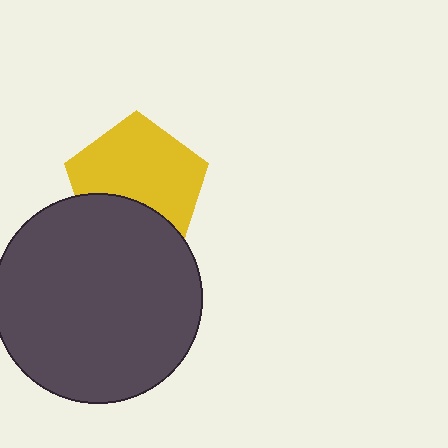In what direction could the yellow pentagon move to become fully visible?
The yellow pentagon could move up. That would shift it out from behind the dark gray circle entirely.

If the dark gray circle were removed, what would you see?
You would see the complete yellow pentagon.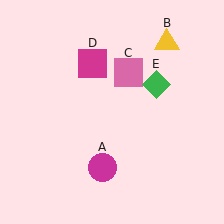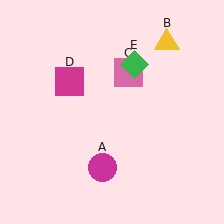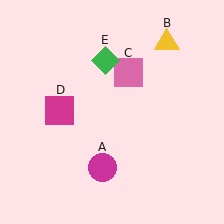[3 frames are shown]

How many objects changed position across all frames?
2 objects changed position: magenta square (object D), green diamond (object E).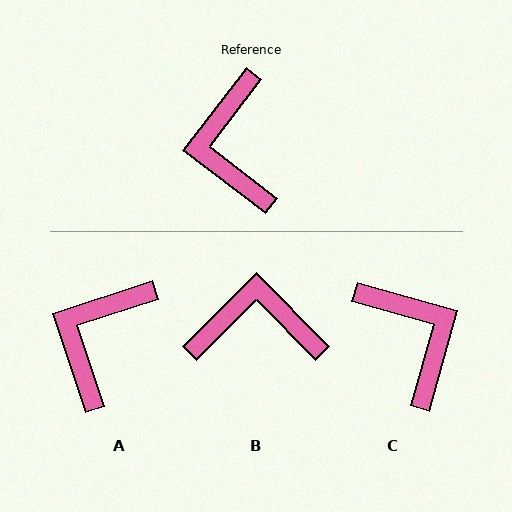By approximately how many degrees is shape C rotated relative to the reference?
Approximately 158 degrees clockwise.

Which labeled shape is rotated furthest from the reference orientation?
C, about 158 degrees away.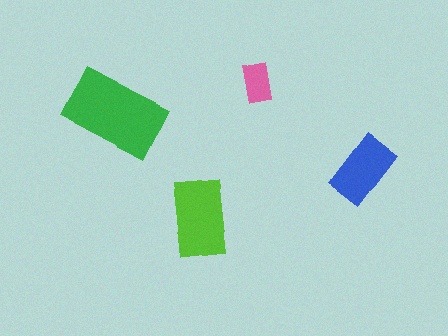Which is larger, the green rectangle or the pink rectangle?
The green one.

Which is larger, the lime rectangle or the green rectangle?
The green one.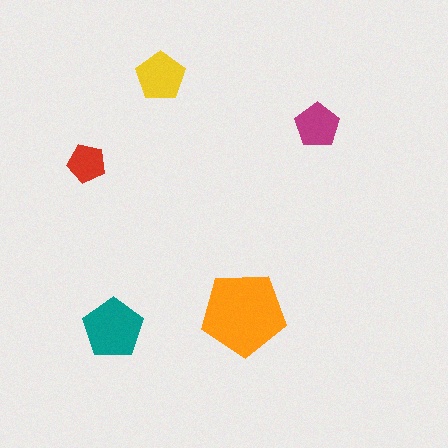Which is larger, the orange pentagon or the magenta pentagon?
The orange one.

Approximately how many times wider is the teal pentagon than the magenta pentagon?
About 1.5 times wider.